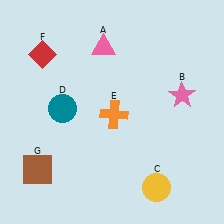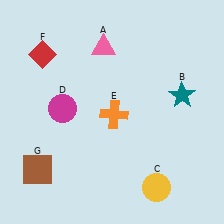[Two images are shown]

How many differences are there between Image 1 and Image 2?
There are 2 differences between the two images.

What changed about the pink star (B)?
In Image 1, B is pink. In Image 2, it changed to teal.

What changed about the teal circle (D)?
In Image 1, D is teal. In Image 2, it changed to magenta.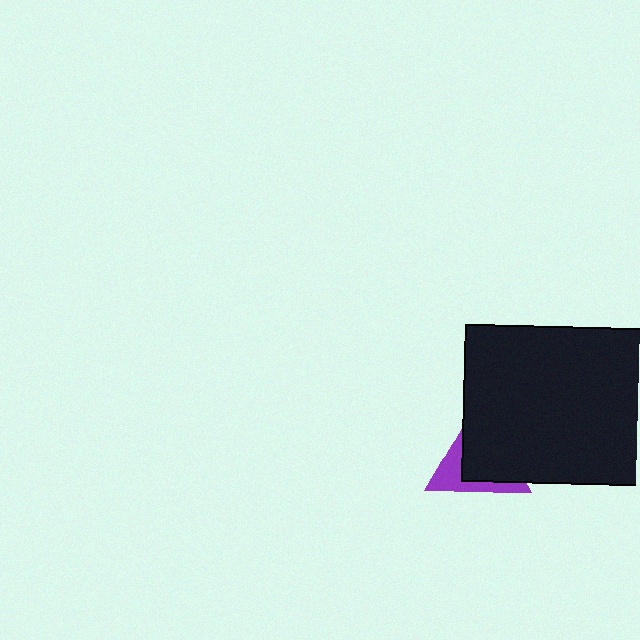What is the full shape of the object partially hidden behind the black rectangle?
The partially hidden object is a purple triangle.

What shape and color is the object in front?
The object in front is a black rectangle.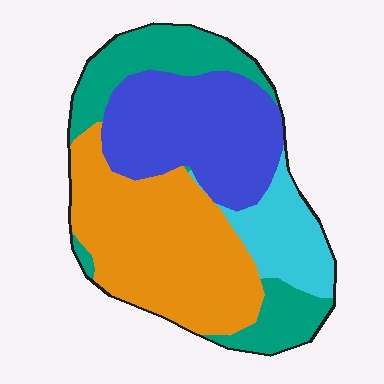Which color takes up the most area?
Orange, at roughly 35%.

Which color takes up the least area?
Cyan, at roughly 10%.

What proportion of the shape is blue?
Blue covers around 30% of the shape.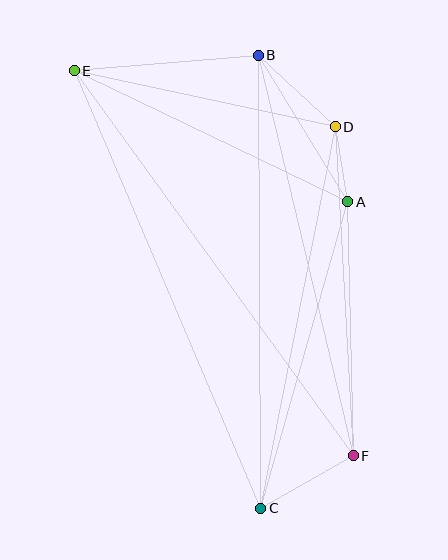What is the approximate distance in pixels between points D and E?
The distance between D and E is approximately 267 pixels.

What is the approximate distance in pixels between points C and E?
The distance between C and E is approximately 476 pixels.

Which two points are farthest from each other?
Points E and F are farthest from each other.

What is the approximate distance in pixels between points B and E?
The distance between B and E is approximately 185 pixels.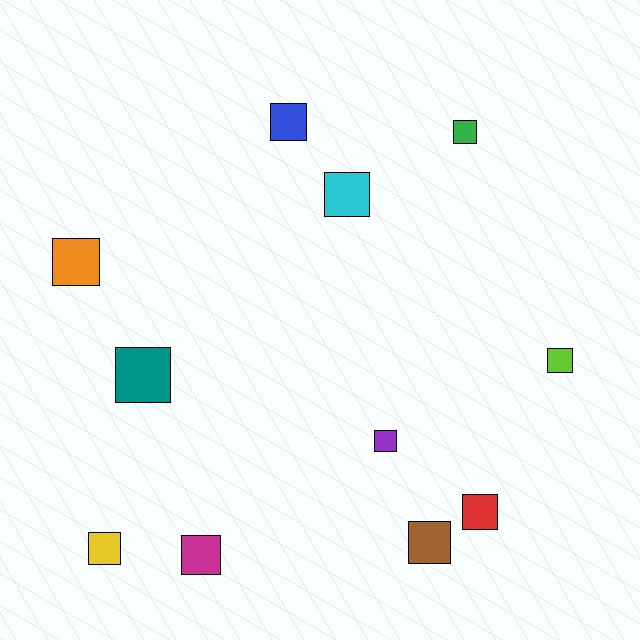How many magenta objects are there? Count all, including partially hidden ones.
There is 1 magenta object.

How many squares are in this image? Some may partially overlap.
There are 11 squares.